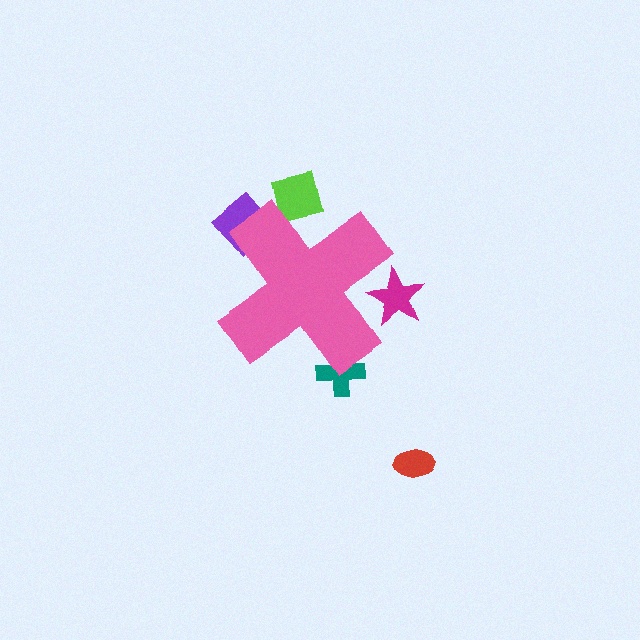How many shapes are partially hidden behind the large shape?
4 shapes are partially hidden.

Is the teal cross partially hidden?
Yes, the teal cross is partially hidden behind the pink cross.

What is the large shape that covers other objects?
A pink cross.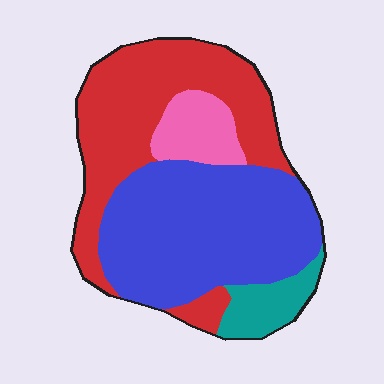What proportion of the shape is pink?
Pink takes up less than a quarter of the shape.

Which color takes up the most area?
Blue, at roughly 45%.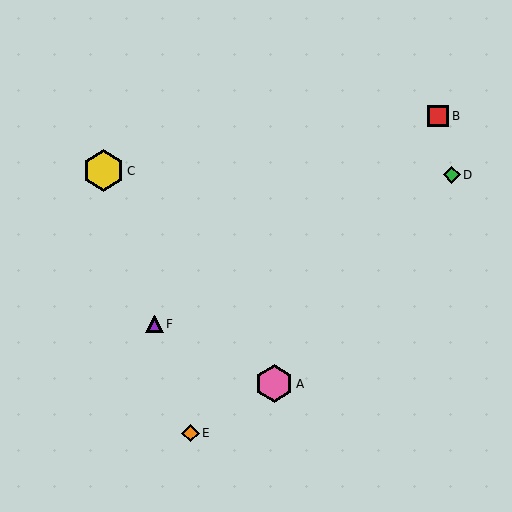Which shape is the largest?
The yellow hexagon (labeled C) is the largest.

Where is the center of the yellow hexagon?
The center of the yellow hexagon is at (103, 171).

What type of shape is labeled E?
Shape E is an orange diamond.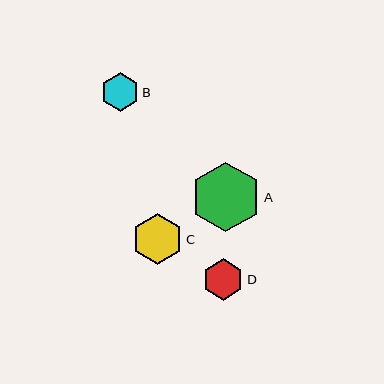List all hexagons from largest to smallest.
From largest to smallest: A, C, D, B.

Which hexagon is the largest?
Hexagon A is the largest with a size of approximately 69 pixels.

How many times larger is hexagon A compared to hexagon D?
Hexagon A is approximately 1.7 times the size of hexagon D.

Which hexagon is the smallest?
Hexagon B is the smallest with a size of approximately 39 pixels.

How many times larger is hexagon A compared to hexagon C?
Hexagon A is approximately 1.4 times the size of hexagon C.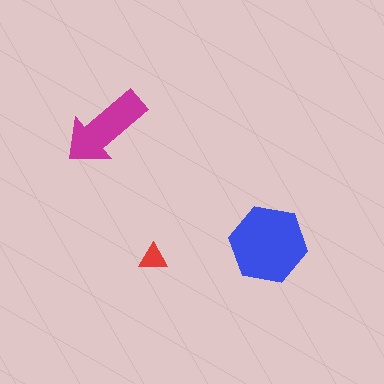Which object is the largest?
The blue hexagon.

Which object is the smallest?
The red triangle.